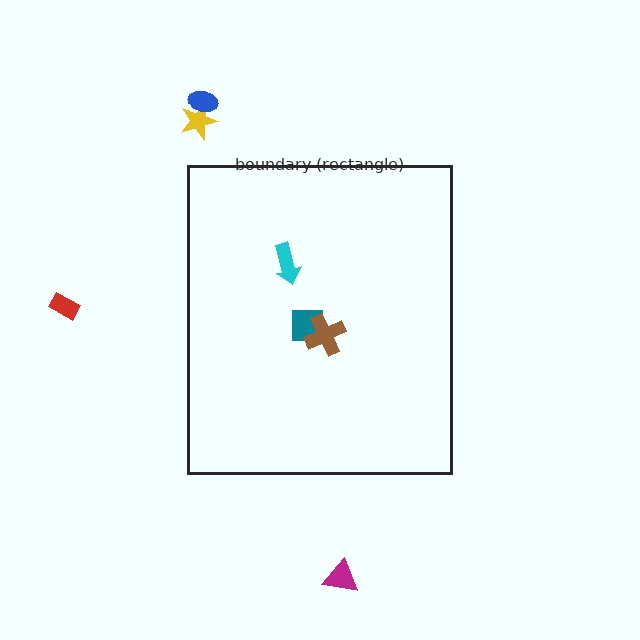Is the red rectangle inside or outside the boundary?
Outside.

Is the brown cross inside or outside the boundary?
Inside.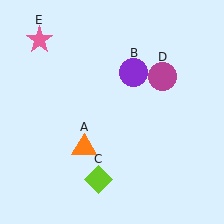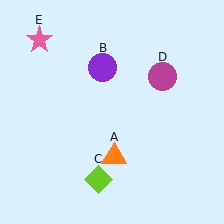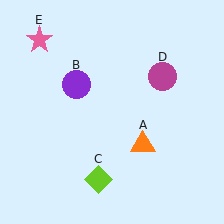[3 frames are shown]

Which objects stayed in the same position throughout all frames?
Lime diamond (object C) and magenta circle (object D) and pink star (object E) remained stationary.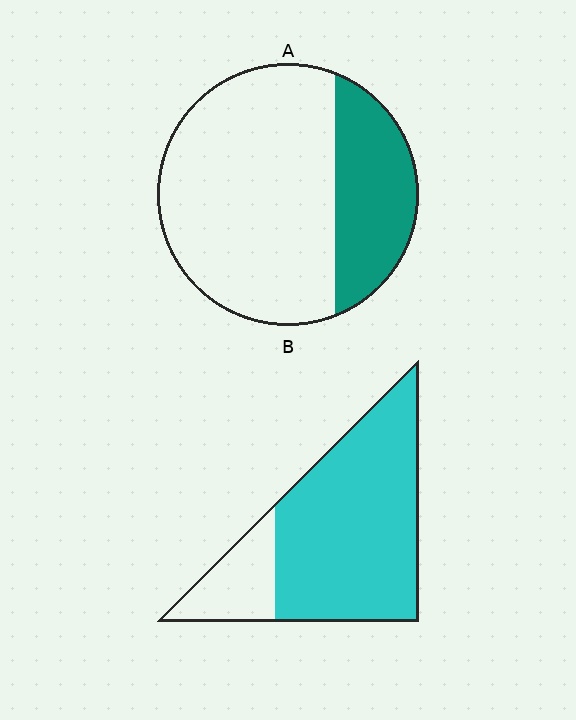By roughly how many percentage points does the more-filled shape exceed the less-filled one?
By roughly 50 percentage points (B over A).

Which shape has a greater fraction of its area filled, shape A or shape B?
Shape B.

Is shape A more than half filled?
No.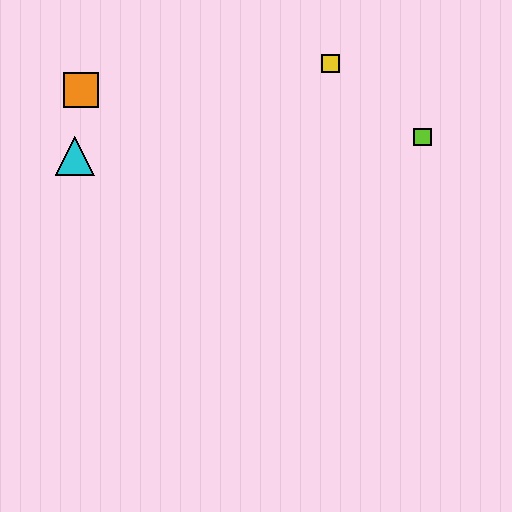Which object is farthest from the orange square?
The lime square is farthest from the orange square.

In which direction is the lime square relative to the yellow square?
The lime square is to the right of the yellow square.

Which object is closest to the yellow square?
The lime square is closest to the yellow square.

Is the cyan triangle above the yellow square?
No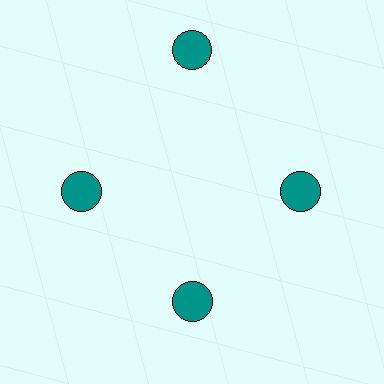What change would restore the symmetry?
The symmetry would be restored by moving it inward, back onto the ring so that all 4 circles sit at equal angles and equal distance from the center.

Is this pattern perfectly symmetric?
No. The 4 teal circles are arranged in a ring, but one element near the 12 o'clock position is pushed outward from the center, breaking the 4-fold rotational symmetry.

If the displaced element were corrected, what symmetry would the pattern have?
It would have 4-fold rotational symmetry — the pattern would map onto itself every 90 degrees.